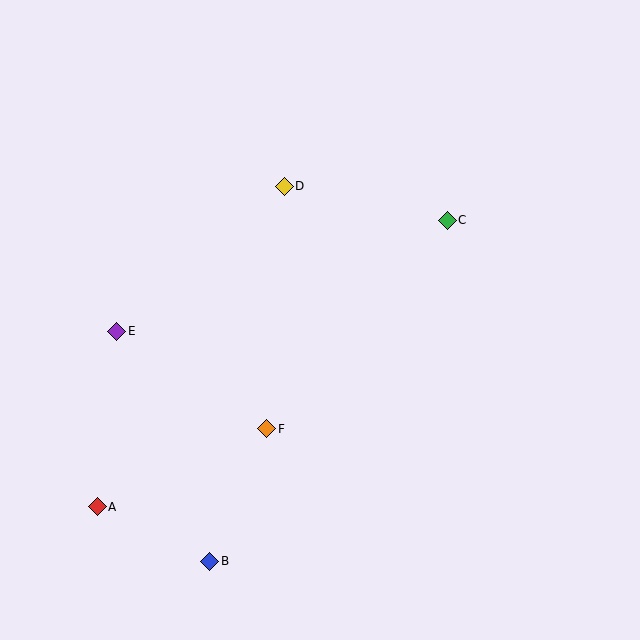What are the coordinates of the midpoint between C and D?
The midpoint between C and D is at (366, 203).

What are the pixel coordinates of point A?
Point A is at (97, 507).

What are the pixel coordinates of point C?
Point C is at (447, 220).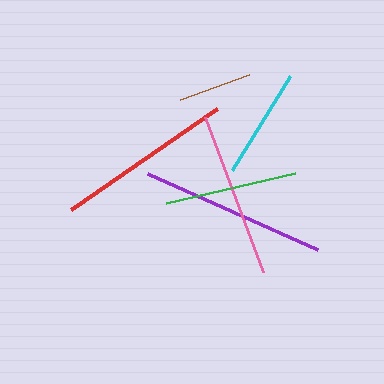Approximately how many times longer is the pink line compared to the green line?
The pink line is approximately 1.2 times the length of the green line.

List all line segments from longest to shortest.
From longest to shortest: purple, red, pink, green, cyan, brown.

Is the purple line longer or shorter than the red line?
The purple line is longer than the red line.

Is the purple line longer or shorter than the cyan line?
The purple line is longer than the cyan line.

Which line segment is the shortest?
The brown line is the shortest at approximately 73 pixels.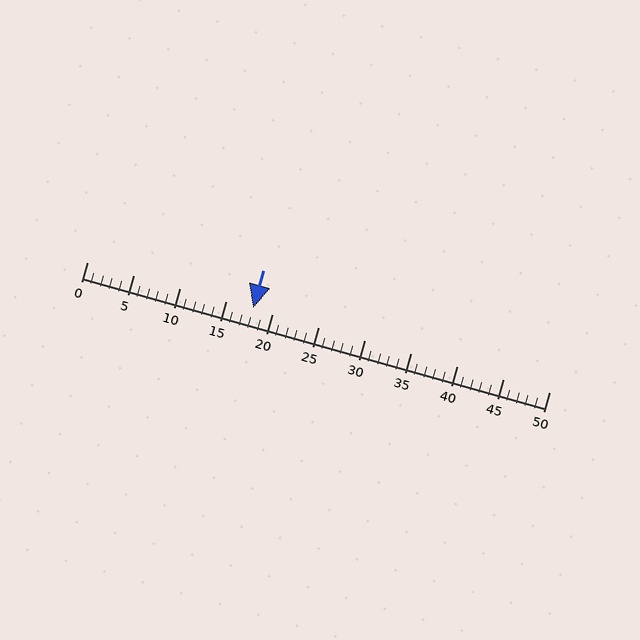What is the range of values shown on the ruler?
The ruler shows values from 0 to 50.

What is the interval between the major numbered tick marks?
The major tick marks are spaced 5 units apart.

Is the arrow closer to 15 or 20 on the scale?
The arrow is closer to 20.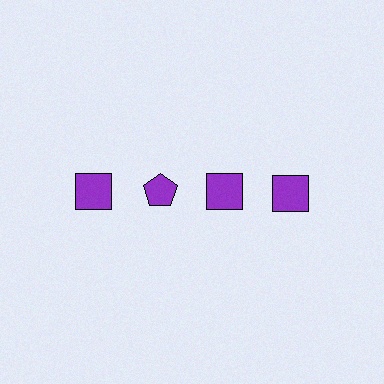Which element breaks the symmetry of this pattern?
The purple pentagon in the top row, second from left column breaks the symmetry. All other shapes are purple squares.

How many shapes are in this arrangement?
There are 4 shapes arranged in a grid pattern.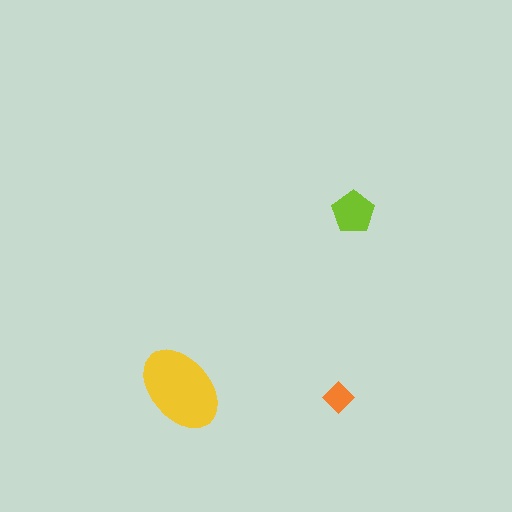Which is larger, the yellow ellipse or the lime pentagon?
The yellow ellipse.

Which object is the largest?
The yellow ellipse.